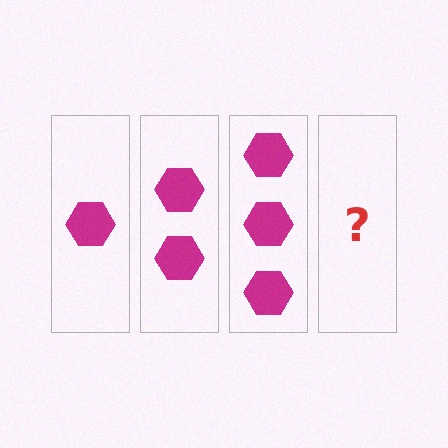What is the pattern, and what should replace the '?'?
The pattern is that each step adds one more hexagon. The '?' should be 4 hexagons.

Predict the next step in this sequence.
The next step is 4 hexagons.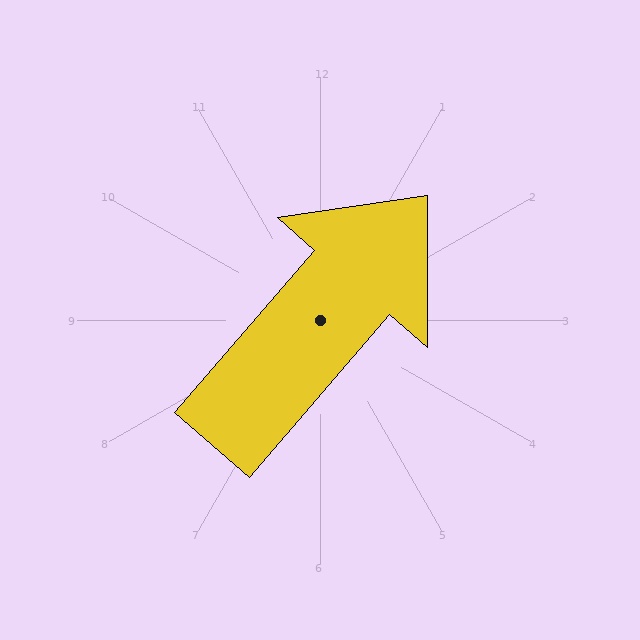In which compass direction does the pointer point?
Northeast.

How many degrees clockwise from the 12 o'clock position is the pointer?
Approximately 41 degrees.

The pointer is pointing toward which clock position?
Roughly 1 o'clock.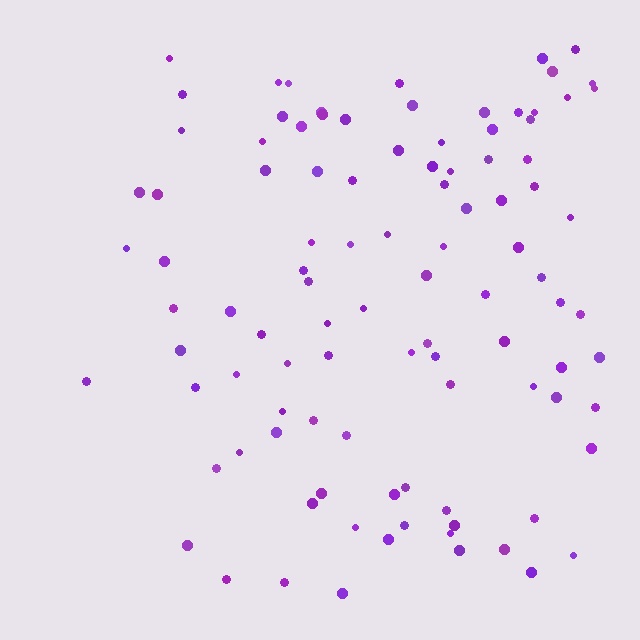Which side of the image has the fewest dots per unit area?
The left.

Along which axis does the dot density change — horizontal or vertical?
Horizontal.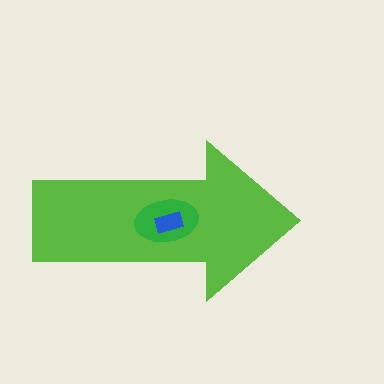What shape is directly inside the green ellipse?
The blue rectangle.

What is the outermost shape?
The lime arrow.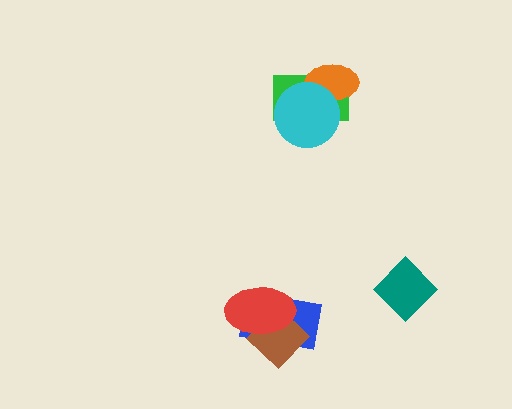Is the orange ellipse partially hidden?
Yes, it is partially covered by another shape.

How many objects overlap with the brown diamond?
2 objects overlap with the brown diamond.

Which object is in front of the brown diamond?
The red ellipse is in front of the brown diamond.